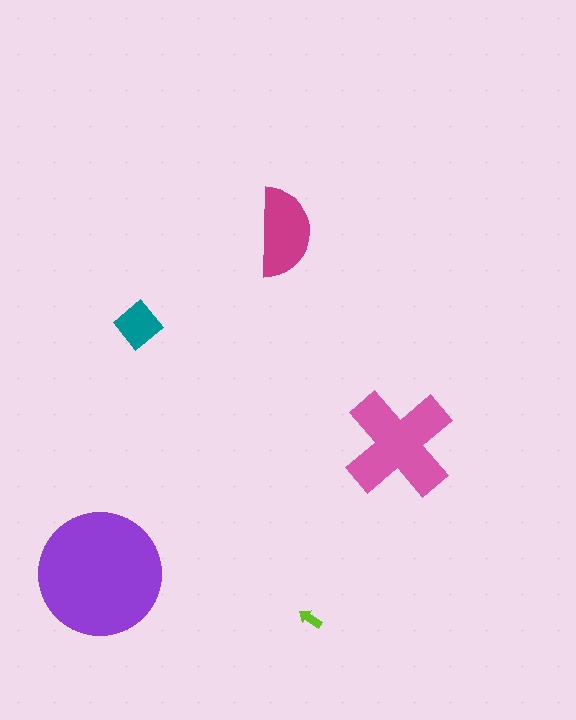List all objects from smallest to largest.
The lime arrow, the teal diamond, the magenta semicircle, the pink cross, the purple circle.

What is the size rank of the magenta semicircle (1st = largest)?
3rd.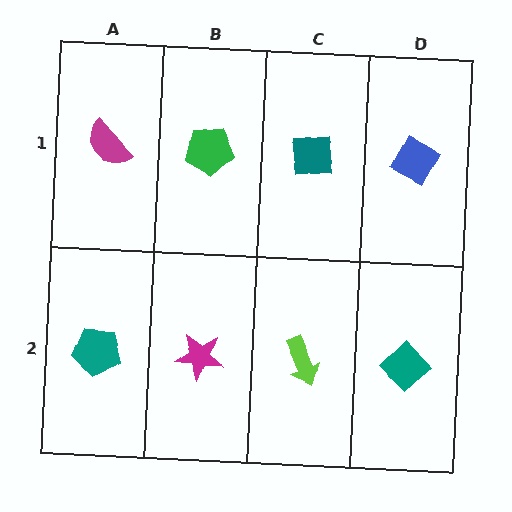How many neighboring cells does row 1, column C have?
3.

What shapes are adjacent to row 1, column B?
A magenta star (row 2, column B), a magenta semicircle (row 1, column A), a teal square (row 1, column C).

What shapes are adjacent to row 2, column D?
A blue diamond (row 1, column D), a lime arrow (row 2, column C).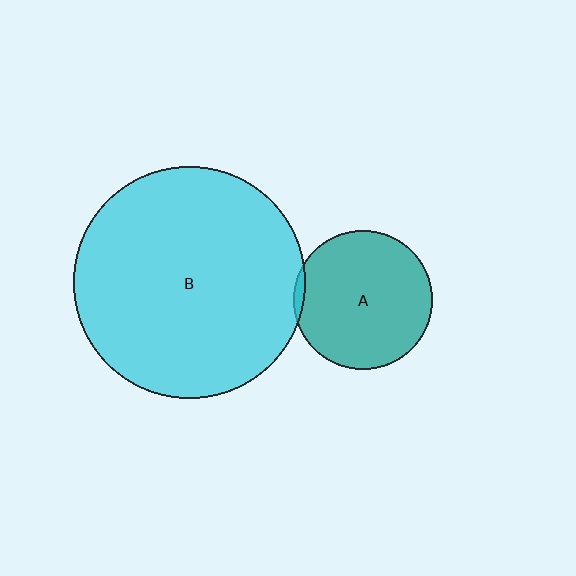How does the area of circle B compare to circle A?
Approximately 2.8 times.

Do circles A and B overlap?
Yes.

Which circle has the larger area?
Circle B (cyan).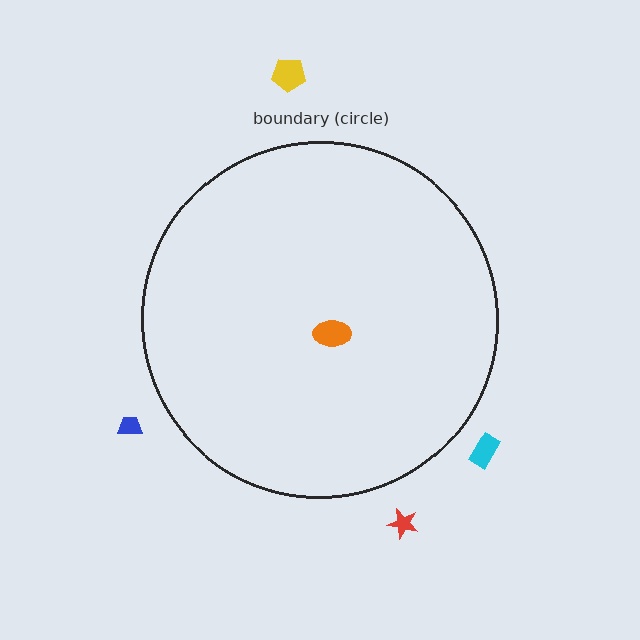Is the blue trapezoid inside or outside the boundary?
Outside.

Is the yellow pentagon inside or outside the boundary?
Outside.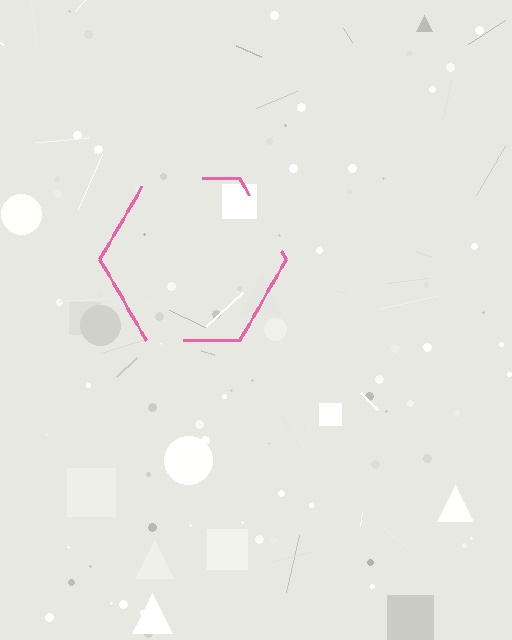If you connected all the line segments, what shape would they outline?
They would outline a hexagon.